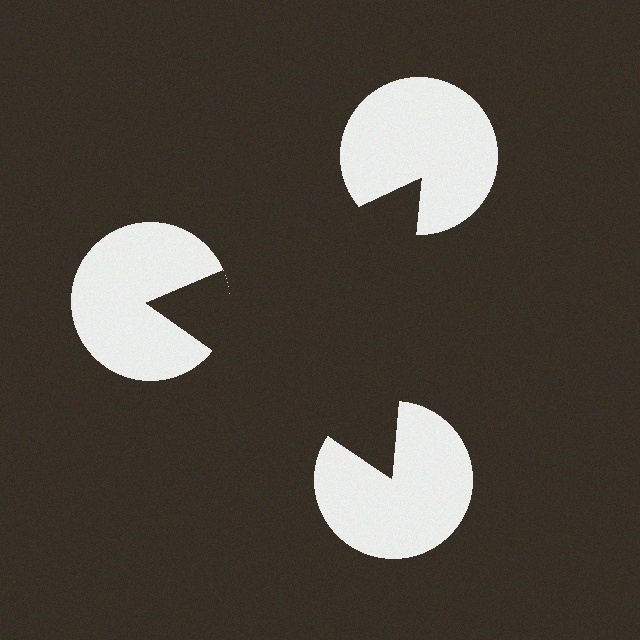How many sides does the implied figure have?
3 sides.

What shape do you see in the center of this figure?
An illusory triangle — its edges are inferred from the aligned wedge cuts in the pac-man discs, not physically drawn.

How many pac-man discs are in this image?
There are 3 — one at each vertex of the illusory triangle.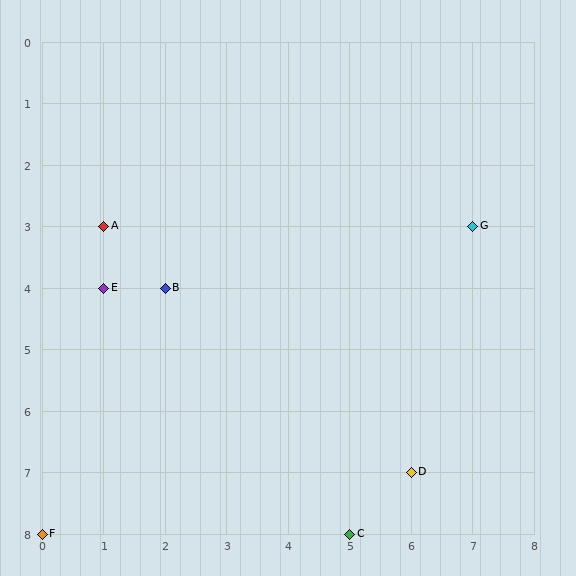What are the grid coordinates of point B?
Point B is at grid coordinates (2, 4).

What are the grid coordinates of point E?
Point E is at grid coordinates (1, 4).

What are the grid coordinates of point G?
Point G is at grid coordinates (7, 3).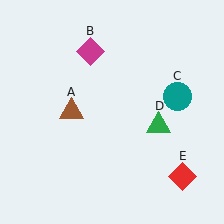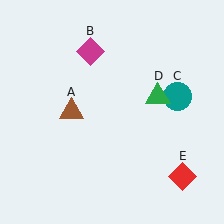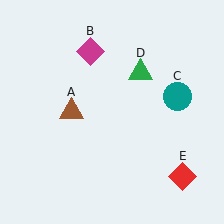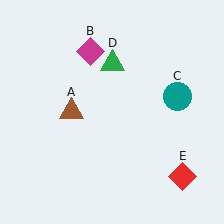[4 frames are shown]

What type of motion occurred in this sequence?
The green triangle (object D) rotated counterclockwise around the center of the scene.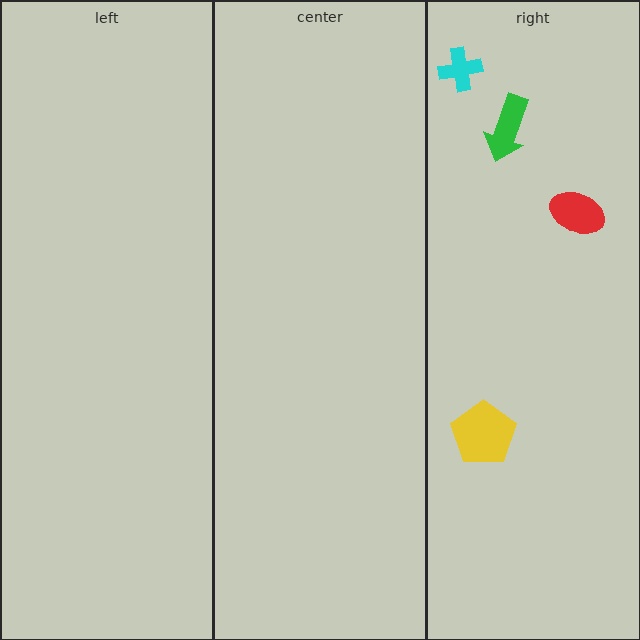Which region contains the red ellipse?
The right region.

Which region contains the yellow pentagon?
The right region.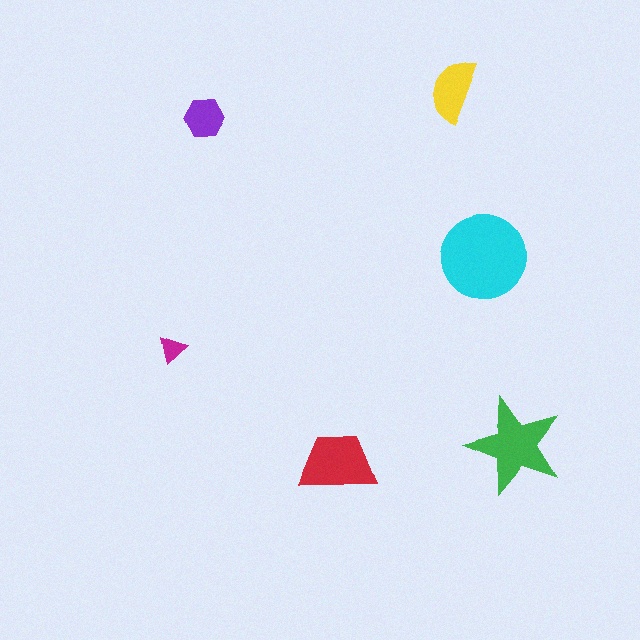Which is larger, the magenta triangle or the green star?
The green star.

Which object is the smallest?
The magenta triangle.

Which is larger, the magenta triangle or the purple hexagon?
The purple hexagon.